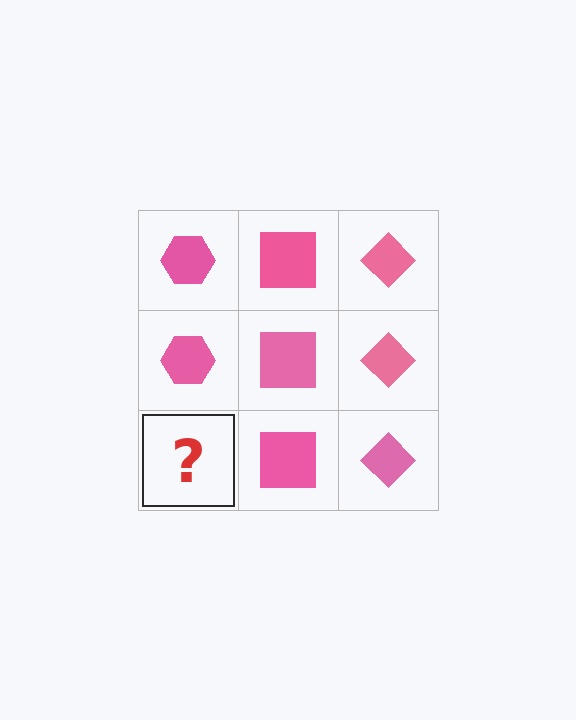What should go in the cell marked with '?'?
The missing cell should contain a pink hexagon.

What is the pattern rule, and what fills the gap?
The rule is that each column has a consistent shape. The gap should be filled with a pink hexagon.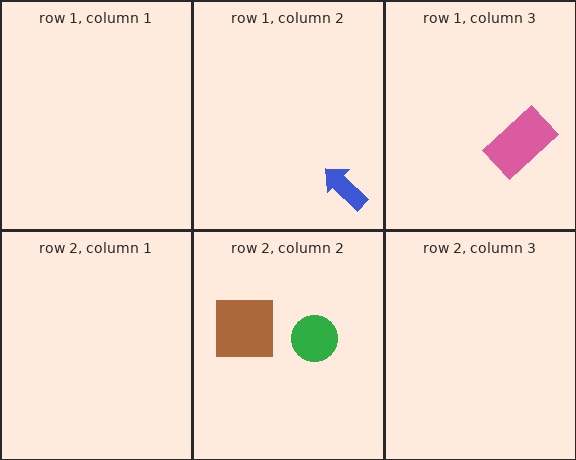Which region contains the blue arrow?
The row 1, column 2 region.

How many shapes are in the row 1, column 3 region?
1.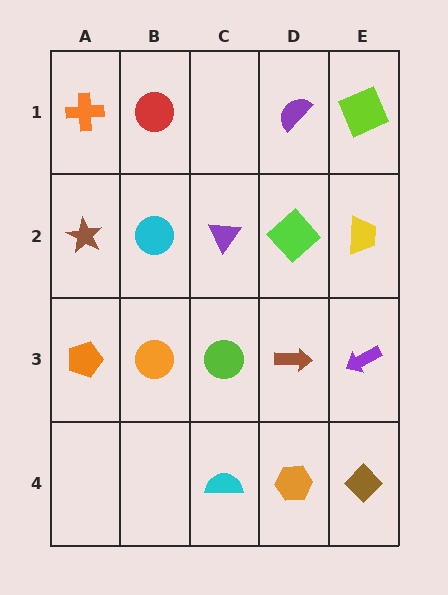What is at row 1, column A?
An orange cross.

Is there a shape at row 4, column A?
No, that cell is empty.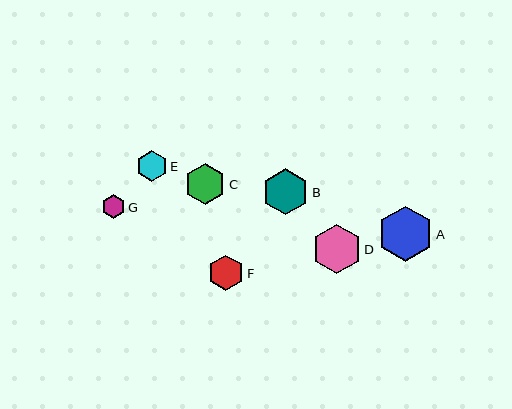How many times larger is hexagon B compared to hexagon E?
Hexagon B is approximately 1.5 times the size of hexagon E.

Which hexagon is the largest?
Hexagon A is the largest with a size of approximately 55 pixels.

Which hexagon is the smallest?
Hexagon G is the smallest with a size of approximately 24 pixels.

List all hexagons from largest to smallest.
From largest to smallest: A, D, B, C, F, E, G.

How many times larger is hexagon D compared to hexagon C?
Hexagon D is approximately 1.2 times the size of hexagon C.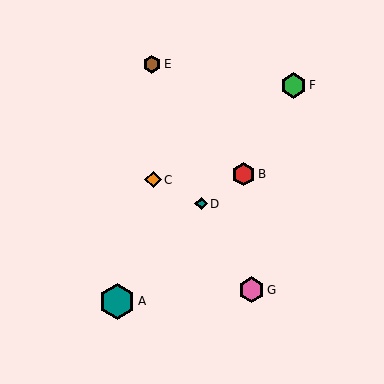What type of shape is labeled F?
Shape F is a green hexagon.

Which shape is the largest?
The teal hexagon (labeled A) is the largest.